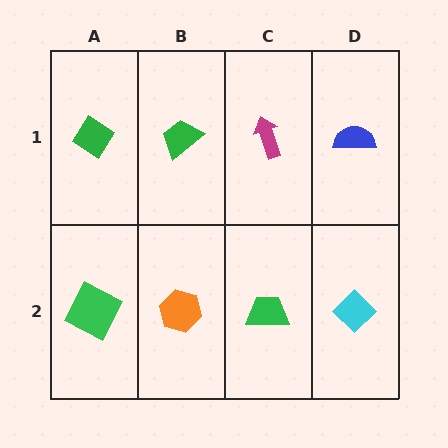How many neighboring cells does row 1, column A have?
2.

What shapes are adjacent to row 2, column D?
A blue semicircle (row 1, column D), a green trapezoid (row 2, column C).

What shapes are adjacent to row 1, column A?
A green square (row 2, column A), a green trapezoid (row 1, column B).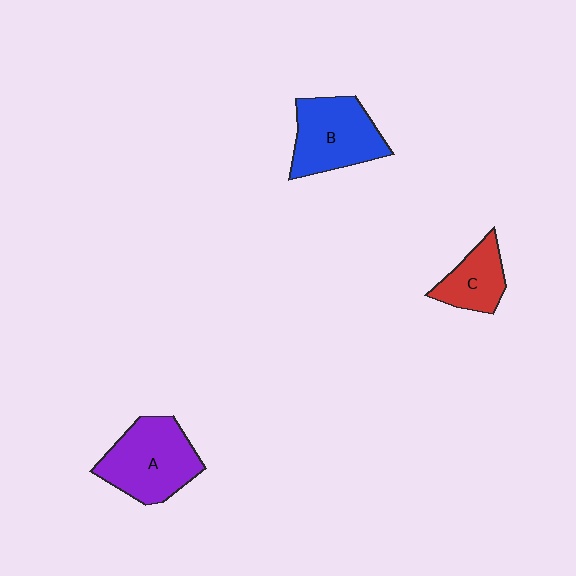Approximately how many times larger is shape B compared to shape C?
Approximately 1.6 times.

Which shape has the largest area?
Shape A (purple).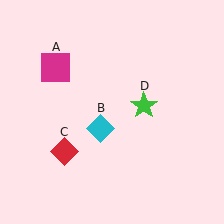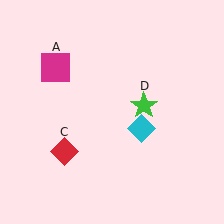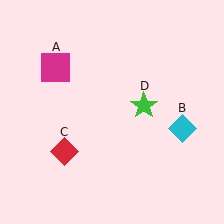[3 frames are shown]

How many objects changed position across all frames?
1 object changed position: cyan diamond (object B).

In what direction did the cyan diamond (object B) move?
The cyan diamond (object B) moved right.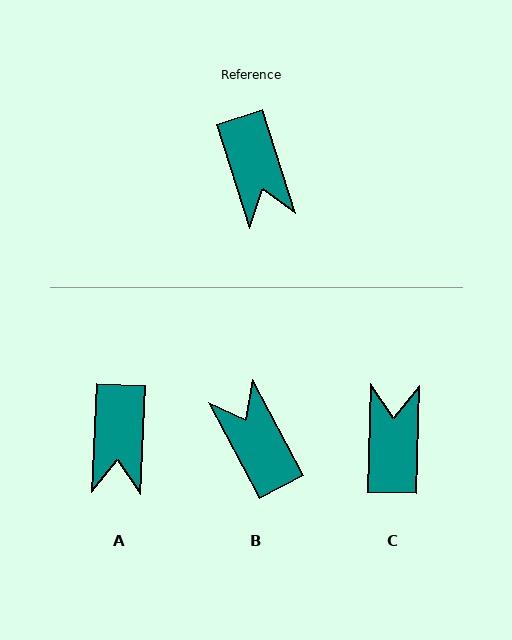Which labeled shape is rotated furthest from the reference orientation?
B, about 170 degrees away.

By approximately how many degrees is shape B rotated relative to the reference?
Approximately 170 degrees clockwise.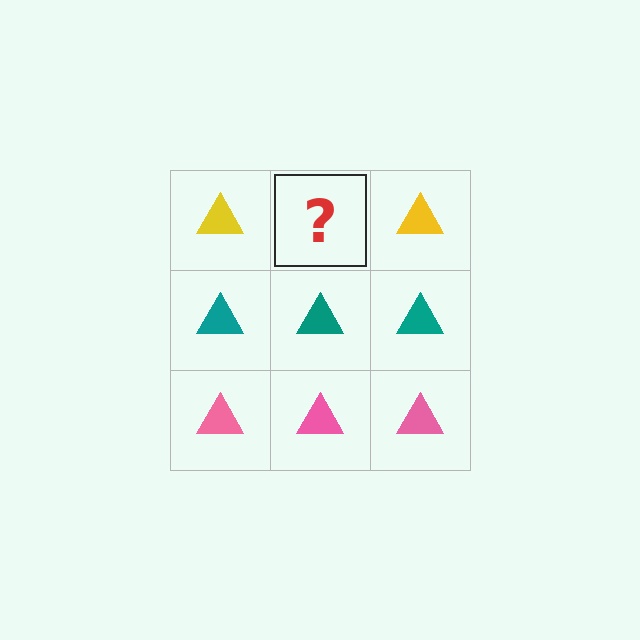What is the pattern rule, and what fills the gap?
The rule is that each row has a consistent color. The gap should be filled with a yellow triangle.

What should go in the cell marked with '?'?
The missing cell should contain a yellow triangle.